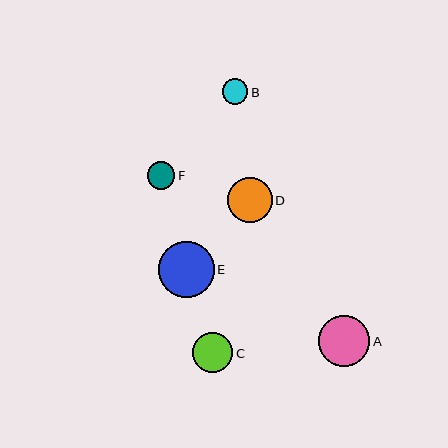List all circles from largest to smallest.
From largest to smallest: E, A, D, C, F, B.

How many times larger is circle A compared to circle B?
Circle A is approximately 2.0 times the size of circle B.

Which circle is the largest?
Circle E is the largest with a size of approximately 56 pixels.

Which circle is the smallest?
Circle B is the smallest with a size of approximately 26 pixels.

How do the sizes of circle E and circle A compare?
Circle E and circle A are approximately the same size.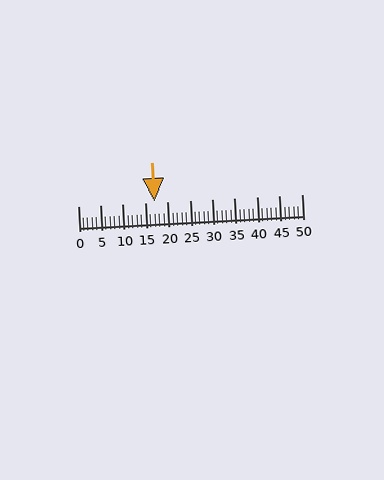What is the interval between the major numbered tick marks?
The major tick marks are spaced 5 units apart.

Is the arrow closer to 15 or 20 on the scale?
The arrow is closer to 15.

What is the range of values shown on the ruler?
The ruler shows values from 0 to 50.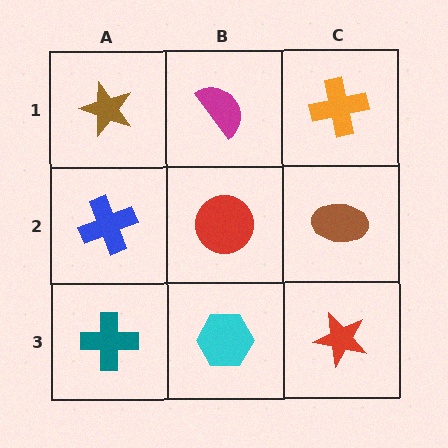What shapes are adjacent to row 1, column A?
A blue cross (row 2, column A), a magenta semicircle (row 1, column B).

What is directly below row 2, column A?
A teal cross.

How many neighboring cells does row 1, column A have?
2.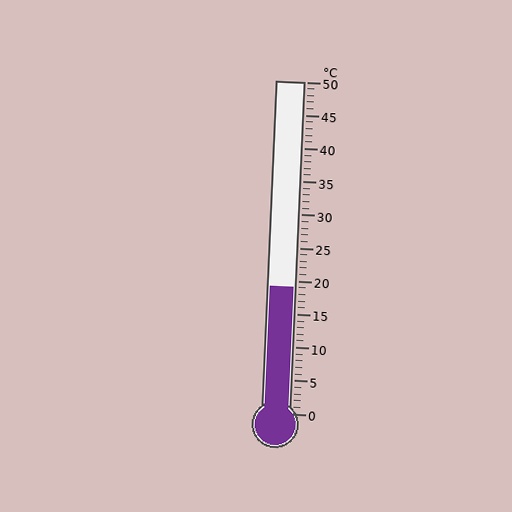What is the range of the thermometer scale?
The thermometer scale ranges from 0°C to 50°C.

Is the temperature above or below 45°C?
The temperature is below 45°C.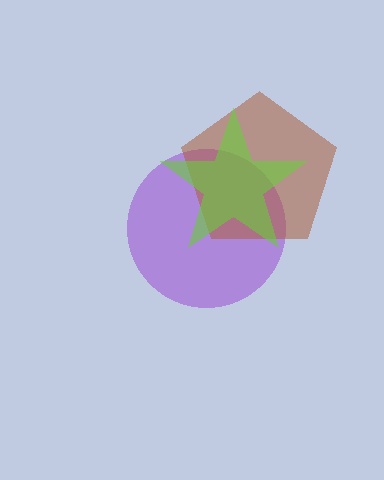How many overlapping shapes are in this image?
There are 3 overlapping shapes in the image.